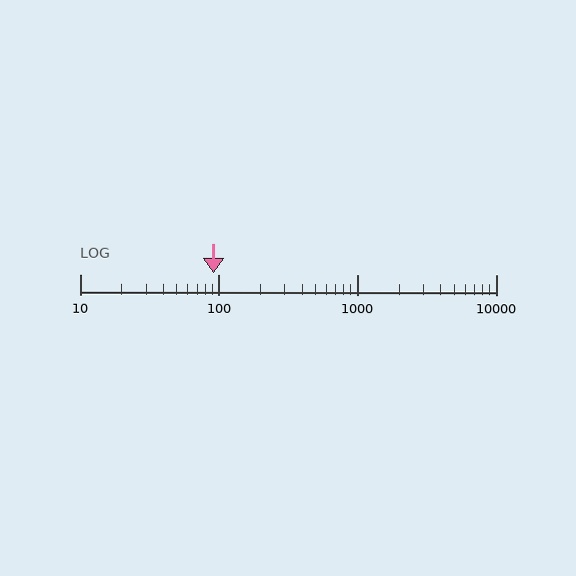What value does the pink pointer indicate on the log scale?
The pointer indicates approximately 92.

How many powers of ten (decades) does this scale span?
The scale spans 3 decades, from 10 to 10000.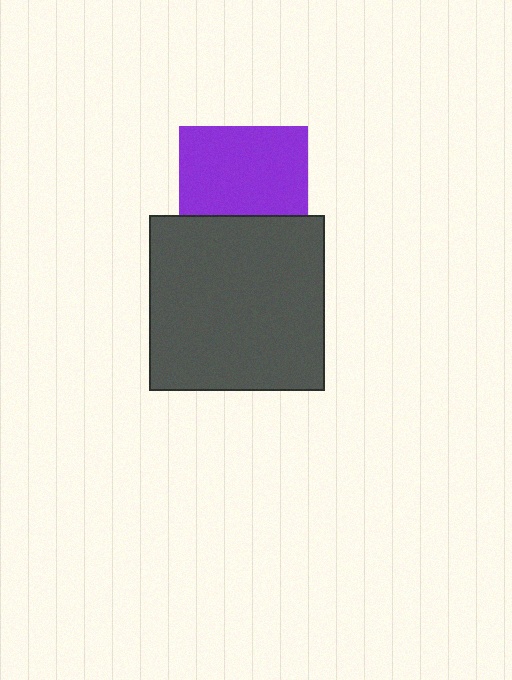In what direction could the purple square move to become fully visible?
The purple square could move up. That would shift it out from behind the dark gray square entirely.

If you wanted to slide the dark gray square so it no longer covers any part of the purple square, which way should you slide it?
Slide it down — that is the most direct way to separate the two shapes.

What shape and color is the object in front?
The object in front is a dark gray square.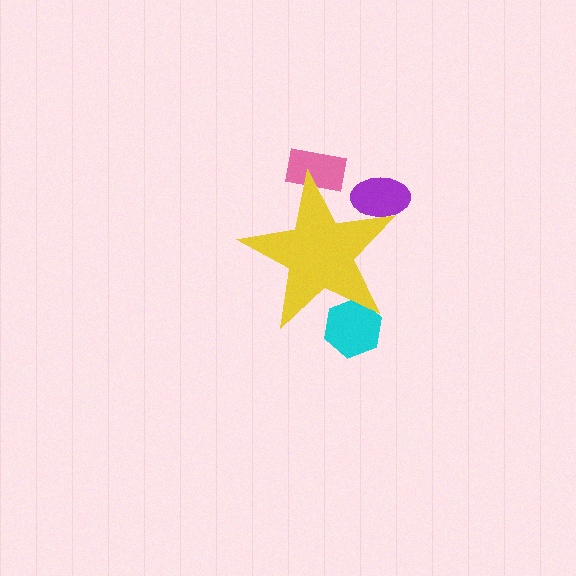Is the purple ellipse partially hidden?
Yes, the purple ellipse is partially hidden behind the yellow star.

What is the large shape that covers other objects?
A yellow star.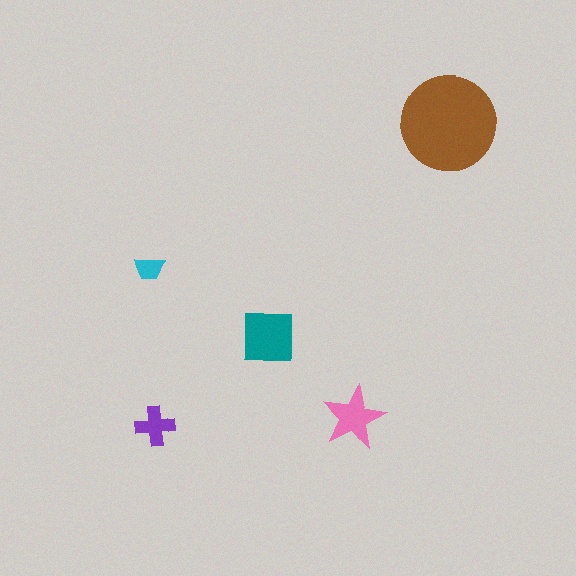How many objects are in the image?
There are 5 objects in the image.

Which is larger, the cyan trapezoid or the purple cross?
The purple cross.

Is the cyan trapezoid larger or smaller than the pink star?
Smaller.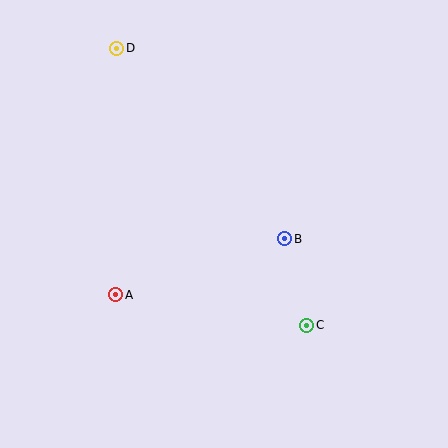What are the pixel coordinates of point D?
Point D is at (117, 48).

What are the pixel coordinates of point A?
Point A is at (116, 295).